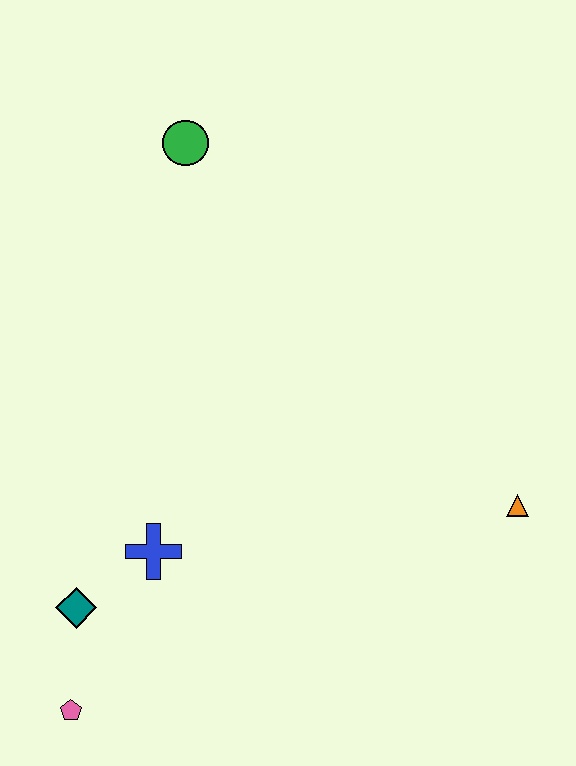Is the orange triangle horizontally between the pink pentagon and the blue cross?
No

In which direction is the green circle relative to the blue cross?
The green circle is above the blue cross.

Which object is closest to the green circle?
The blue cross is closest to the green circle.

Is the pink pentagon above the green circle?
No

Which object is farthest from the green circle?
The pink pentagon is farthest from the green circle.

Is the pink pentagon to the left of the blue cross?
Yes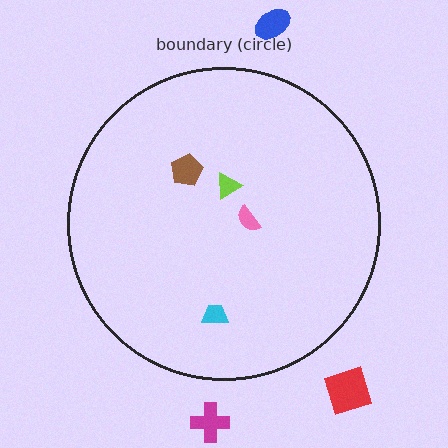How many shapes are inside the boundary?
4 inside, 3 outside.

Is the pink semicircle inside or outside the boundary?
Inside.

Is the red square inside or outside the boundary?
Outside.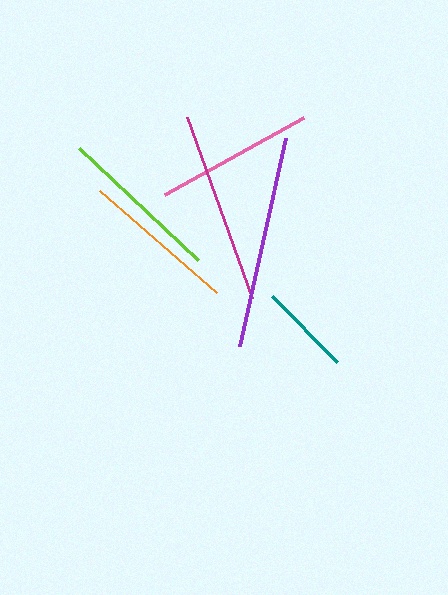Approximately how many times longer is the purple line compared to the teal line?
The purple line is approximately 2.3 times the length of the teal line.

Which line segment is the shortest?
The teal line is the shortest at approximately 93 pixels.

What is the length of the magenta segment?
The magenta segment is approximately 192 pixels long.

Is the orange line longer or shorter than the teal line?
The orange line is longer than the teal line.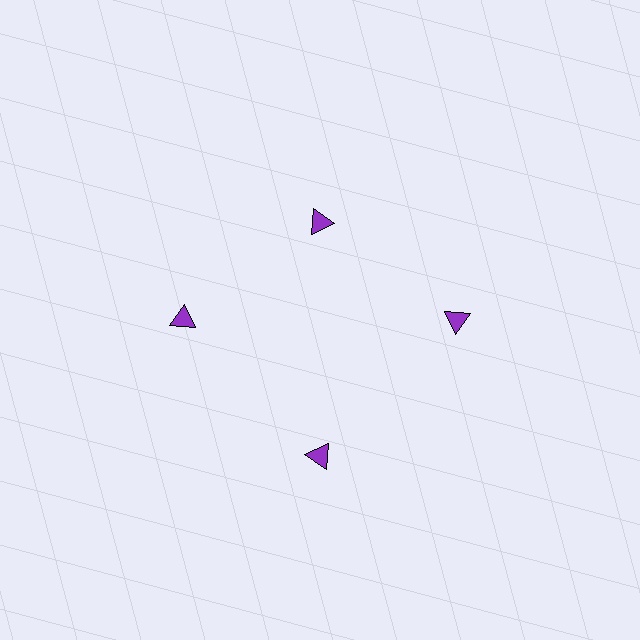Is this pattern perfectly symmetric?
No. The 4 purple triangles are arranged in a ring, but one element near the 12 o'clock position is pulled inward toward the center, breaking the 4-fold rotational symmetry.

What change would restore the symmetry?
The symmetry would be restored by moving it outward, back onto the ring so that all 4 triangles sit at equal angles and equal distance from the center.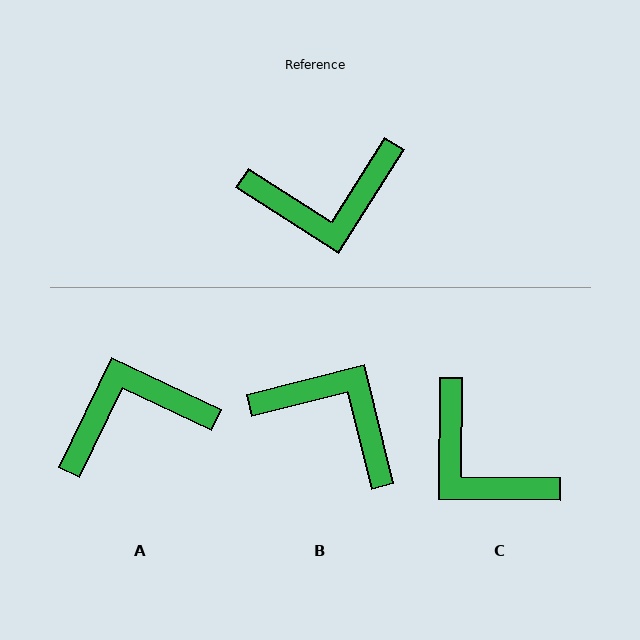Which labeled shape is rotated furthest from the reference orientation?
A, about 173 degrees away.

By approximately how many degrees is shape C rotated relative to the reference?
Approximately 58 degrees clockwise.